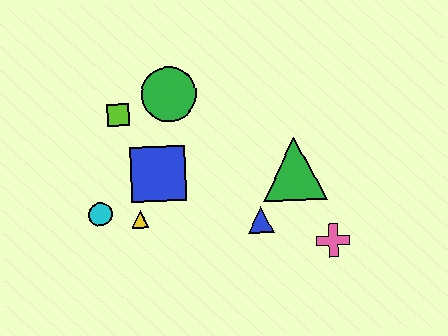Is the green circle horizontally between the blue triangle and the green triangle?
No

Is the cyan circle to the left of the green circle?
Yes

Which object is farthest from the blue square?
The pink cross is farthest from the blue square.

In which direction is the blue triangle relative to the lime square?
The blue triangle is to the right of the lime square.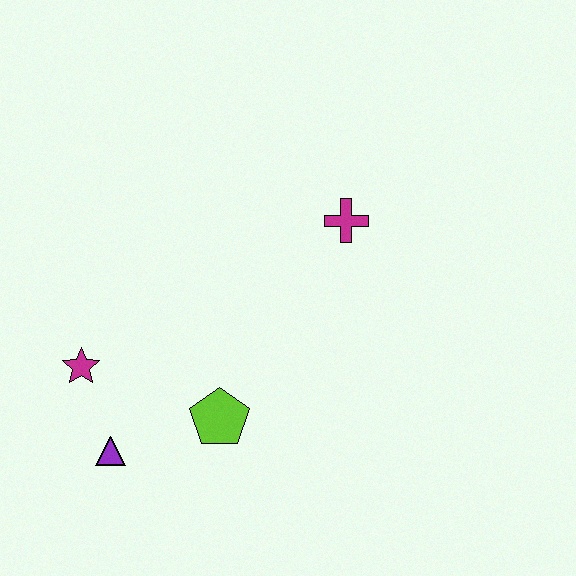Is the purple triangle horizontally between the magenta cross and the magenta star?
Yes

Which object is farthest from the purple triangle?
The magenta cross is farthest from the purple triangle.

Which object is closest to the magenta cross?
The lime pentagon is closest to the magenta cross.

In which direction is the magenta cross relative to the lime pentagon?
The magenta cross is above the lime pentagon.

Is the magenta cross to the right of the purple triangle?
Yes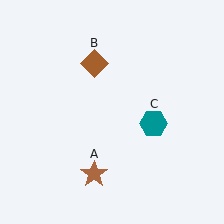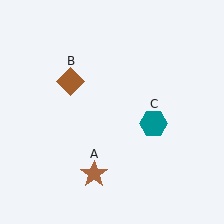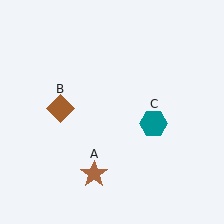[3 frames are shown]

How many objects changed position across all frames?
1 object changed position: brown diamond (object B).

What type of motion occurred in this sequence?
The brown diamond (object B) rotated counterclockwise around the center of the scene.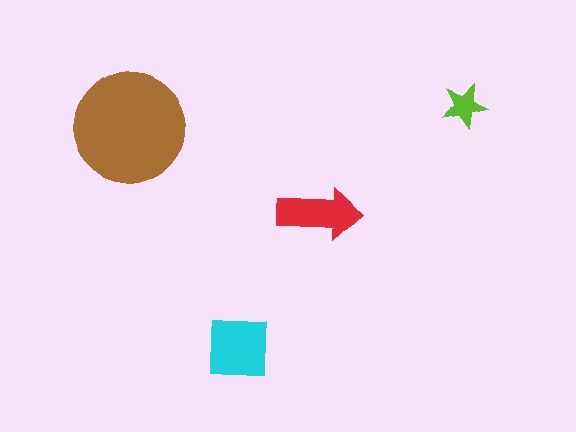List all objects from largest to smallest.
The brown circle, the cyan square, the red arrow, the lime star.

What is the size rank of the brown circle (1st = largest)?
1st.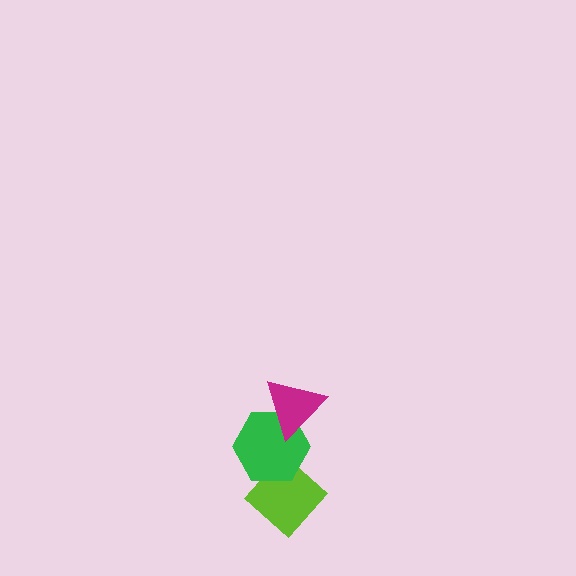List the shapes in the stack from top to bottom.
From top to bottom: the magenta triangle, the green hexagon, the lime diamond.